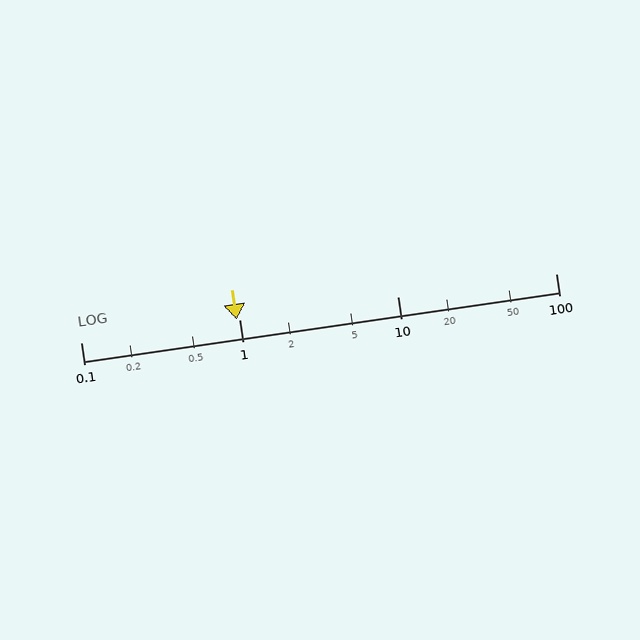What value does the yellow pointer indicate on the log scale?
The pointer indicates approximately 0.97.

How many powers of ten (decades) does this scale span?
The scale spans 3 decades, from 0.1 to 100.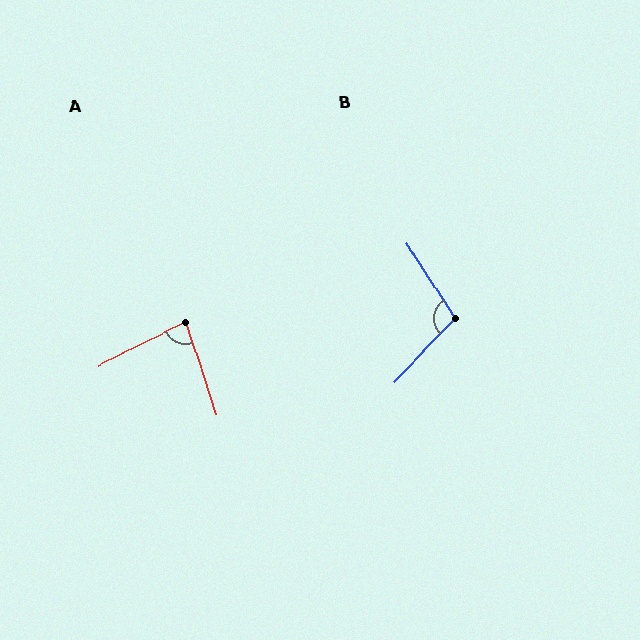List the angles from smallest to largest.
A (82°), B (103°).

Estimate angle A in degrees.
Approximately 82 degrees.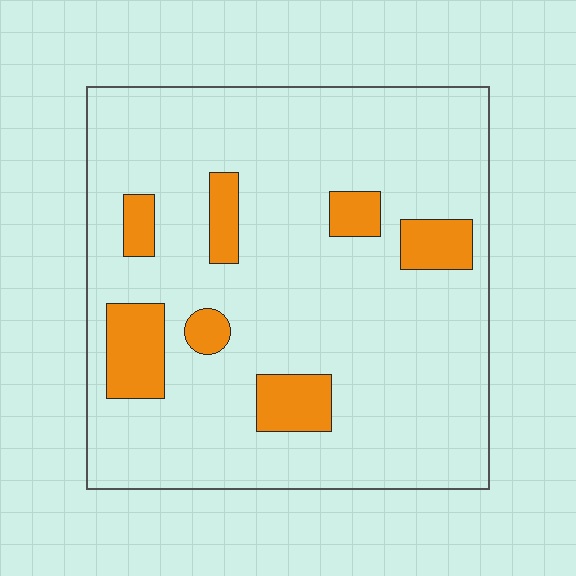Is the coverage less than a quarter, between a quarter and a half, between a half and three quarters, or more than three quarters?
Less than a quarter.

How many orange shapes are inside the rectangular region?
7.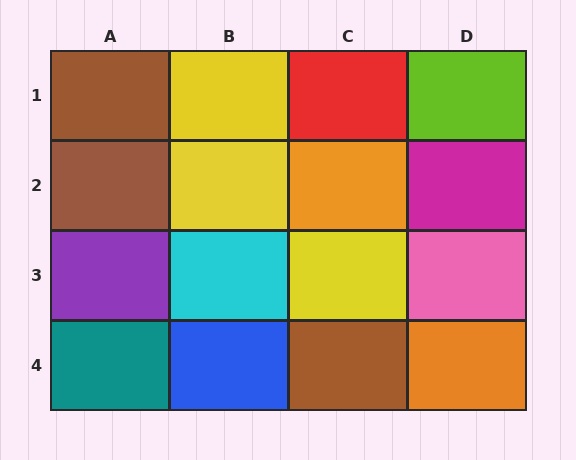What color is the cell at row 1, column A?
Brown.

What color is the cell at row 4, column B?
Blue.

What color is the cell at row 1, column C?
Red.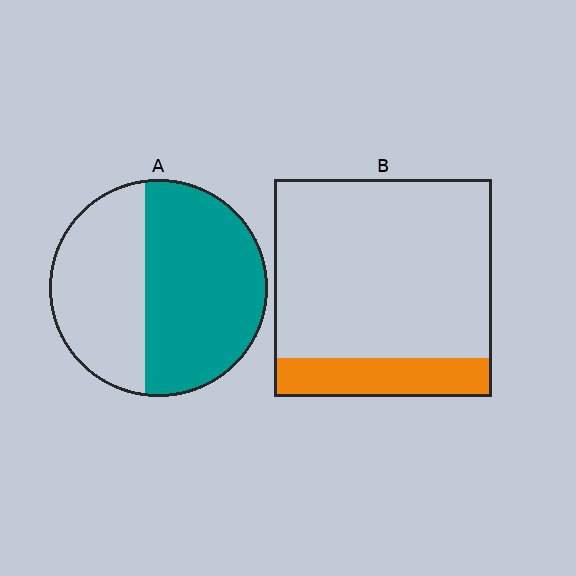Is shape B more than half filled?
No.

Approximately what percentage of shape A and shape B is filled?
A is approximately 60% and B is approximately 20%.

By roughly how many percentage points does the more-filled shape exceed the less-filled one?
By roughly 40 percentage points (A over B).